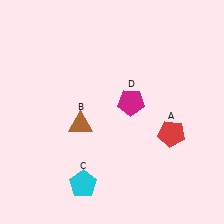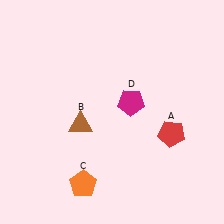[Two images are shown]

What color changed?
The pentagon (C) changed from cyan in Image 1 to orange in Image 2.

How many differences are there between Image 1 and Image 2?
There is 1 difference between the two images.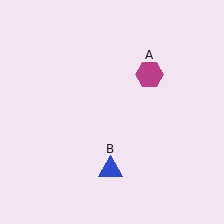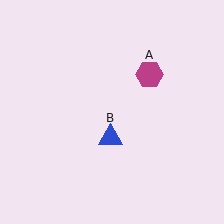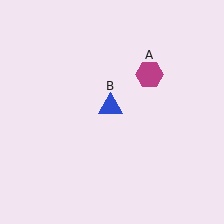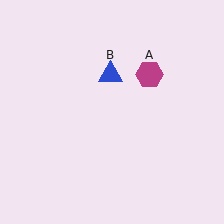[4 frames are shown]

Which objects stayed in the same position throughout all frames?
Magenta hexagon (object A) remained stationary.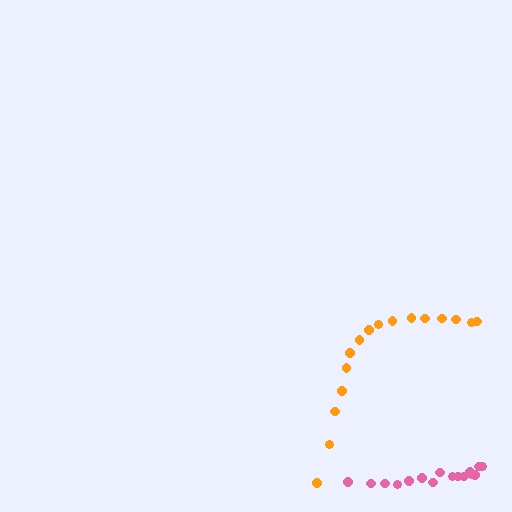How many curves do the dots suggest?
There are 2 distinct paths.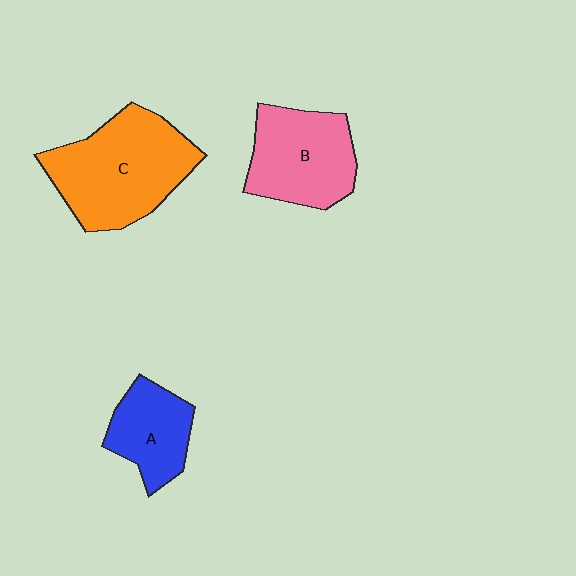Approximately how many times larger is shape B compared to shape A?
Approximately 1.4 times.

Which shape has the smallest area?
Shape A (blue).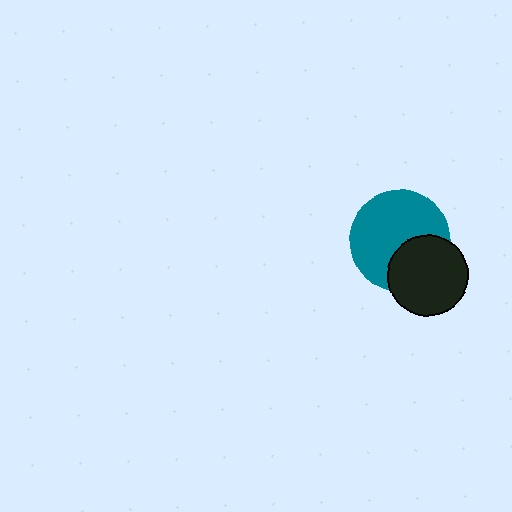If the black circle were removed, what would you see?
You would see the complete teal circle.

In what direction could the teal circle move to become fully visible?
The teal circle could move toward the upper-left. That would shift it out from behind the black circle entirely.